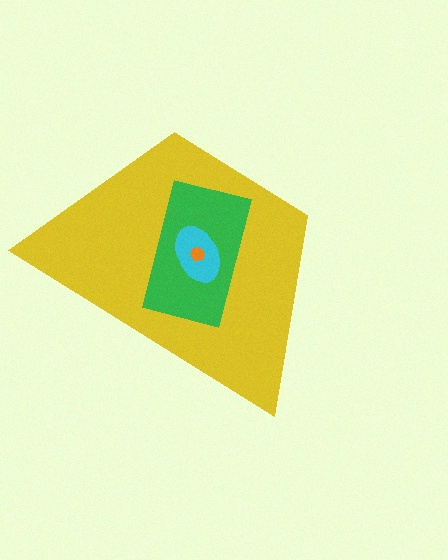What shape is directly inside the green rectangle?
The cyan ellipse.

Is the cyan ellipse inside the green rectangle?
Yes.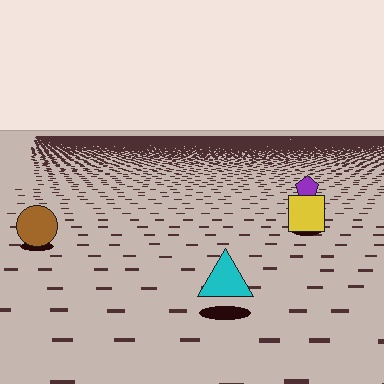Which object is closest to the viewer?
The cyan triangle is closest. The texture marks near it are larger and more spread out.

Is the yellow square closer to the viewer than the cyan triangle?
No. The cyan triangle is closer — you can tell from the texture gradient: the ground texture is coarser near it.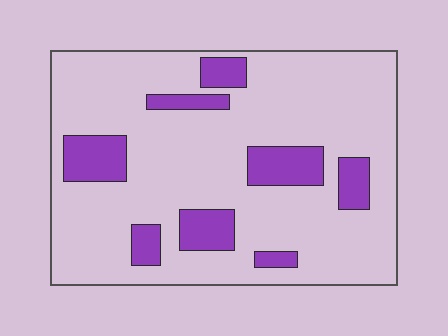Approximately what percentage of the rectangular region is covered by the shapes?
Approximately 20%.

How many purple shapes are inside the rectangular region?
8.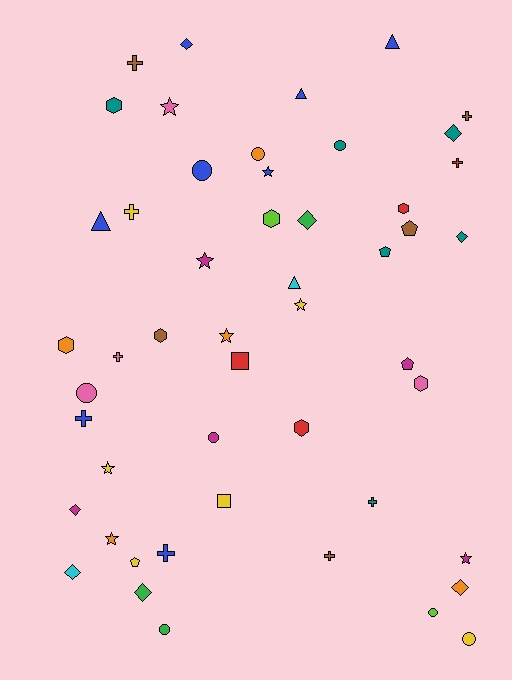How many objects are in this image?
There are 50 objects.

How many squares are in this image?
There are 2 squares.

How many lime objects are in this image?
There are 2 lime objects.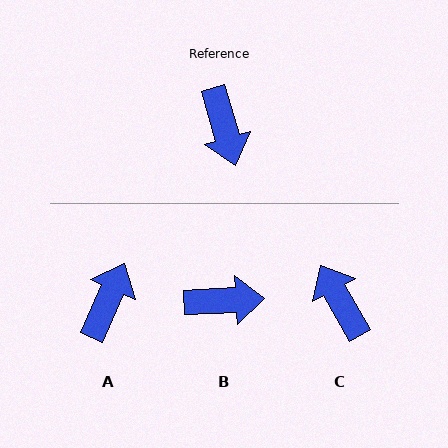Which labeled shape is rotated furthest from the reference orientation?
C, about 167 degrees away.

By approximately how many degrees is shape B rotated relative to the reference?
Approximately 77 degrees counter-clockwise.